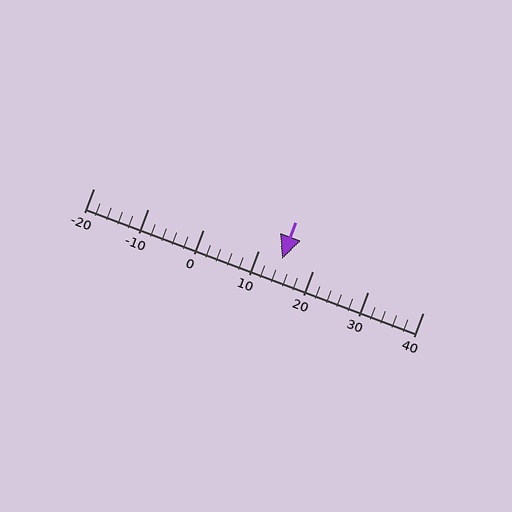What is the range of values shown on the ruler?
The ruler shows values from -20 to 40.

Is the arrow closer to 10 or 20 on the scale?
The arrow is closer to 10.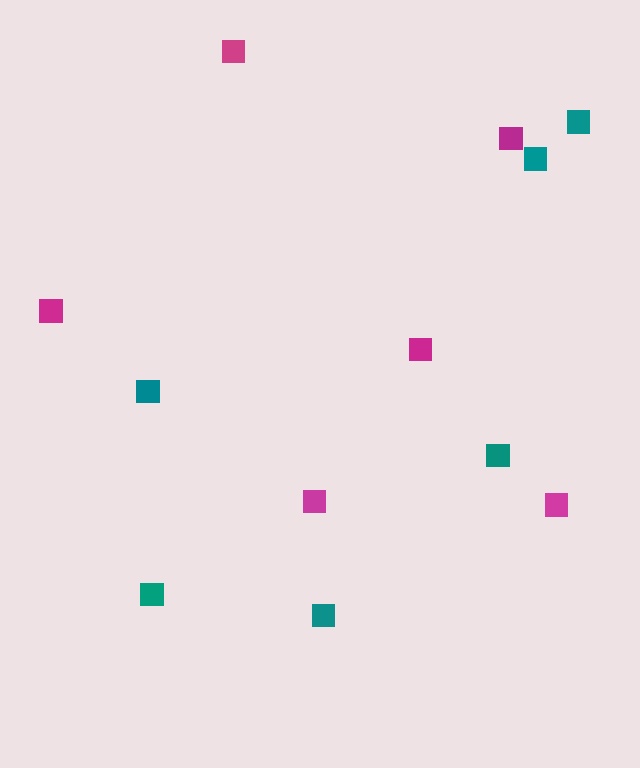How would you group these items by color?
There are 2 groups: one group of teal squares (6) and one group of magenta squares (6).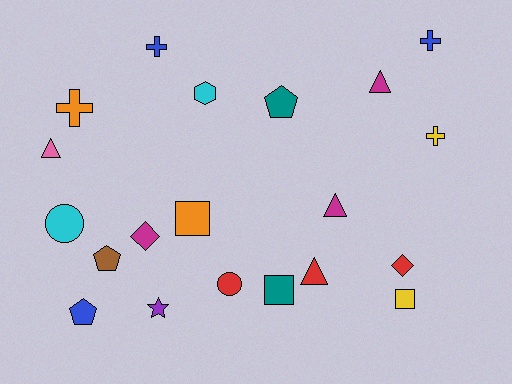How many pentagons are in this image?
There are 3 pentagons.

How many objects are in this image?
There are 20 objects.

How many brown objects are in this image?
There is 1 brown object.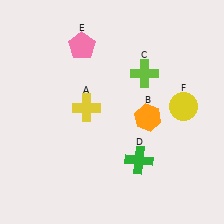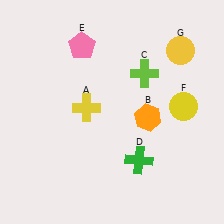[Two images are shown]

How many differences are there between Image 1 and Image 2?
There is 1 difference between the two images.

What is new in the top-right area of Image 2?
A yellow circle (G) was added in the top-right area of Image 2.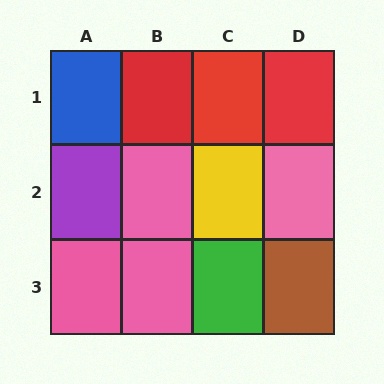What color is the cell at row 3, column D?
Brown.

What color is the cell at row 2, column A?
Purple.